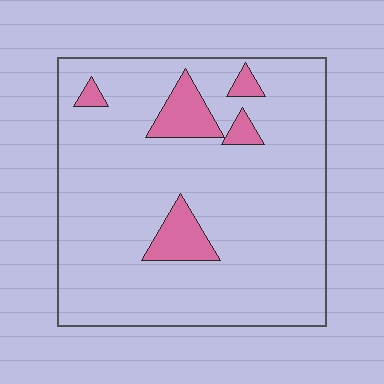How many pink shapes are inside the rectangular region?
5.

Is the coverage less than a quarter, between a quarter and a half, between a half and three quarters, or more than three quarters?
Less than a quarter.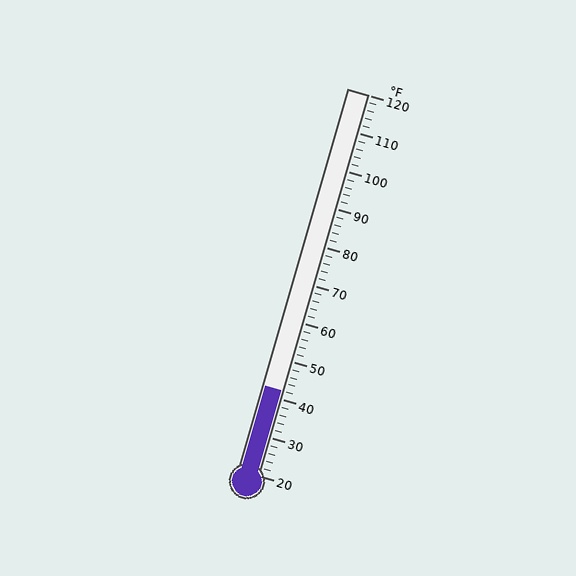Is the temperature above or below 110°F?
The temperature is below 110°F.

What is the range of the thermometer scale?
The thermometer scale ranges from 20°F to 120°F.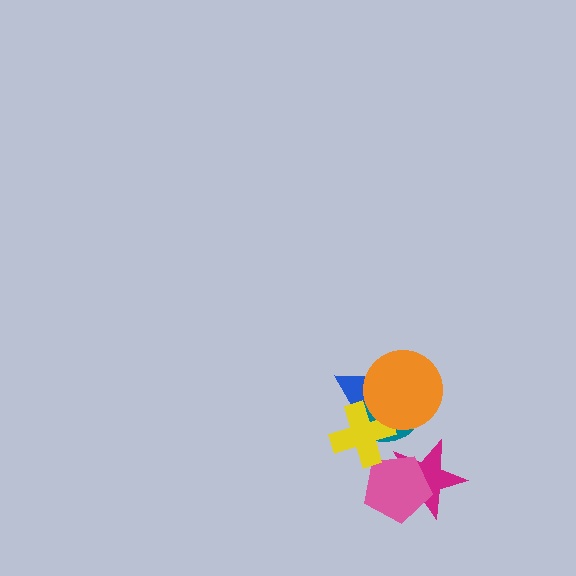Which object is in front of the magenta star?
The pink pentagon is in front of the magenta star.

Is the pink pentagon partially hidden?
No, no other shape covers it.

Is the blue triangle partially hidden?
Yes, it is partially covered by another shape.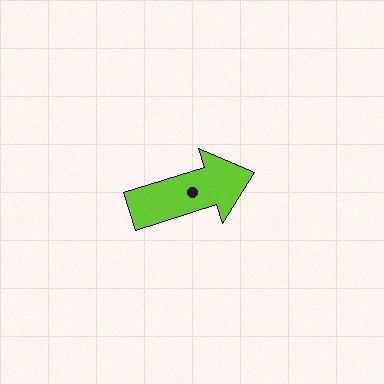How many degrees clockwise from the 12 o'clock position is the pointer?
Approximately 73 degrees.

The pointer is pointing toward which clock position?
Roughly 2 o'clock.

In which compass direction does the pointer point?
East.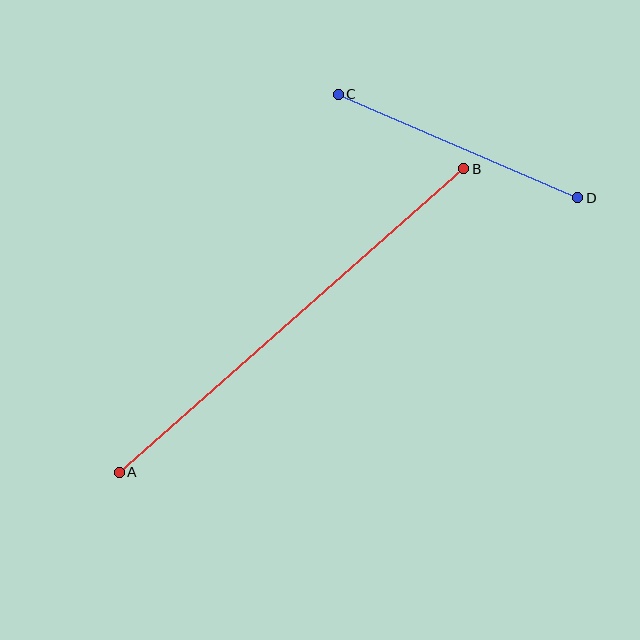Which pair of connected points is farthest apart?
Points A and B are farthest apart.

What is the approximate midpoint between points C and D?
The midpoint is at approximately (458, 146) pixels.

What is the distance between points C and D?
The distance is approximately 261 pixels.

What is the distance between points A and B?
The distance is approximately 459 pixels.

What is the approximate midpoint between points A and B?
The midpoint is at approximately (292, 321) pixels.